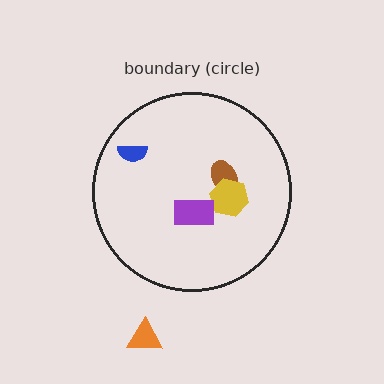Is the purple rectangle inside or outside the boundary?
Inside.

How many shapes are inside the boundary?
4 inside, 1 outside.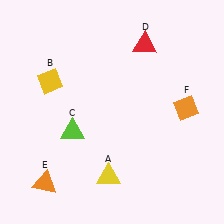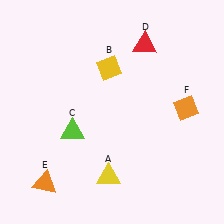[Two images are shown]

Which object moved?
The yellow diamond (B) moved right.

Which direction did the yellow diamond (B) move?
The yellow diamond (B) moved right.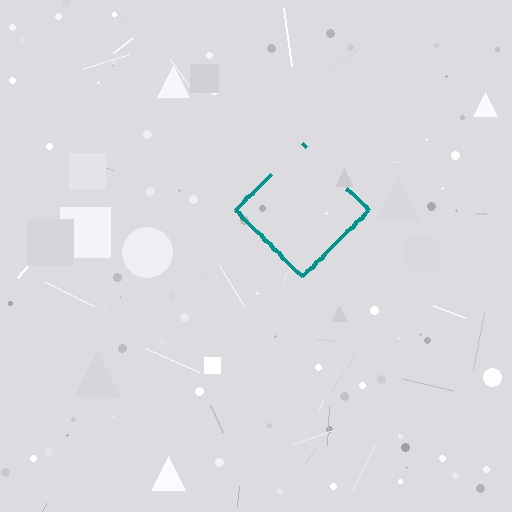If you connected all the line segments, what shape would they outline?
They would outline a diamond.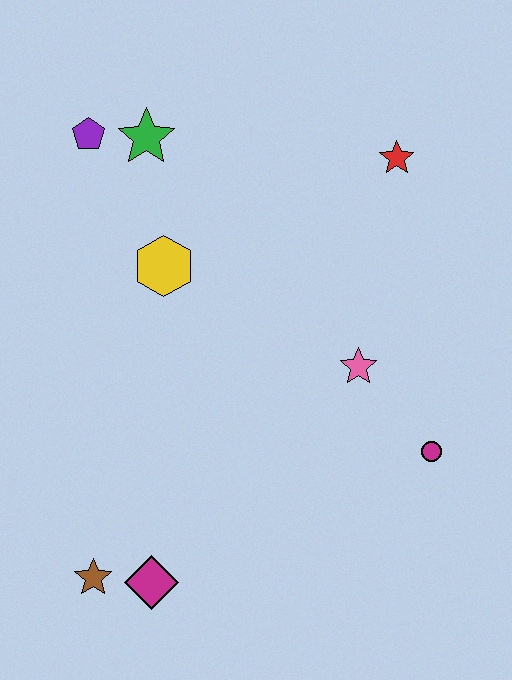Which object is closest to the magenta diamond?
The brown star is closest to the magenta diamond.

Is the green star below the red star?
No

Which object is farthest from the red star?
The brown star is farthest from the red star.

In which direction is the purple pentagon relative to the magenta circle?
The purple pentagon is to the left of the magenta circle.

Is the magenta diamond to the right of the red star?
No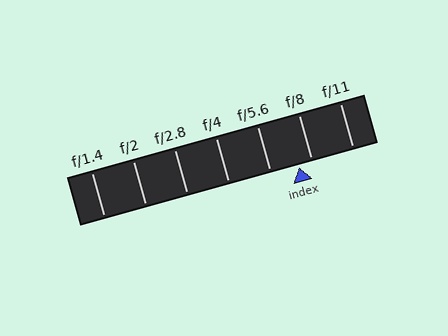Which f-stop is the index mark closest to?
The index mark is closest to f/8.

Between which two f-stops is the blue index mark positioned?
The index mark is between f/5.6 and f/8.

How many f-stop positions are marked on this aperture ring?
There are 7 f-stop positions marked.